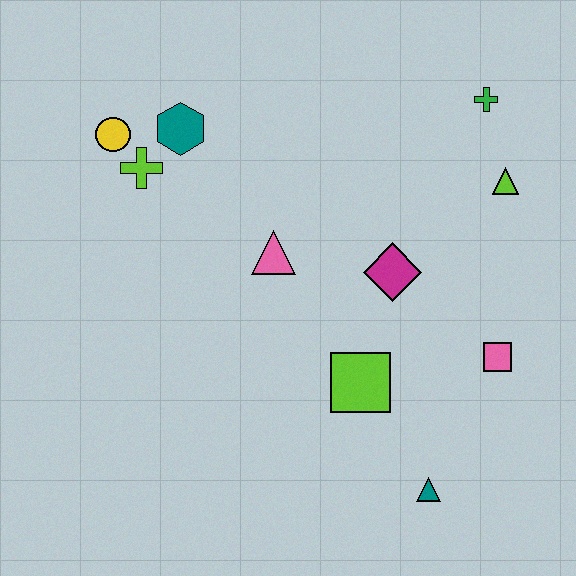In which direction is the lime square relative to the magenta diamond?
The lime square is below the magenta diamond.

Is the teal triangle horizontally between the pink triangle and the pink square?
Yes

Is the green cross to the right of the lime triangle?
No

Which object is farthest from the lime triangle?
The yellow circle is farthest from the lime triangle.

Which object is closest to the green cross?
The lime triangle is closest to the green cross.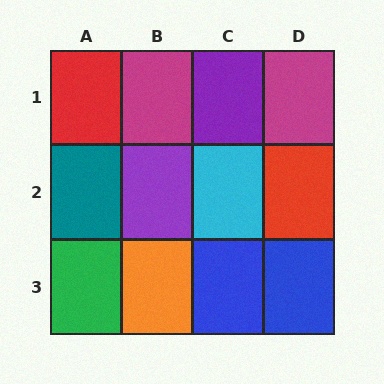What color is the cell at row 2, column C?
Cyan.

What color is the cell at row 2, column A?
Teal.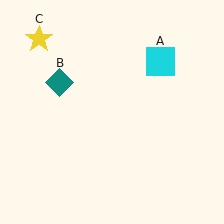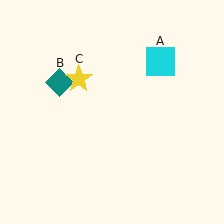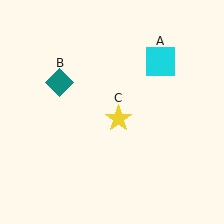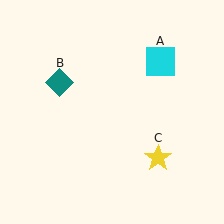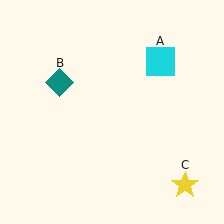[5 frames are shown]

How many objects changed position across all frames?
1 object changed position: yellow star (object C).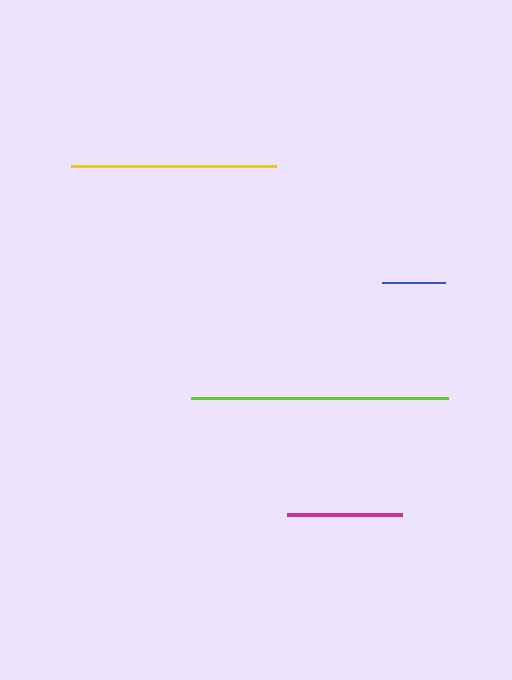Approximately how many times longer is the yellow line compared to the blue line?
The yellow line is approximately 3.3 times the length of the blue line.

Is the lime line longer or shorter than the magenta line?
The lime line is longer than the magenta line.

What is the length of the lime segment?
The lime segment is approximately 257 pixels long.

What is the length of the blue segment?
The blue segment is approximately 63 pixels long.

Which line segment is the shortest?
The blue line is the shortest at approximately 63 pixels.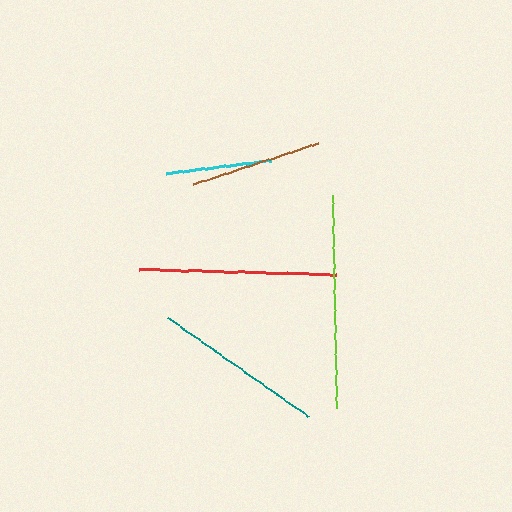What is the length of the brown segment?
The brown segment is approximately 132 pixels long.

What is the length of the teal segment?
The teal segment is approximately 172 pixels long.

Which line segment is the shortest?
The cyan line is the shortest at approximately 107 pixels.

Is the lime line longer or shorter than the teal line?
The lime line is longer than the teal line.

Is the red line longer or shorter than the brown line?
The red line is longer than the brown line.